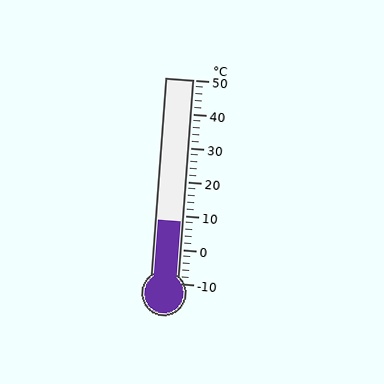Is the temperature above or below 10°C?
The temperature is below 10°C.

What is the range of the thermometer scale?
The thermometer scale ranges from -10°C to 50°C.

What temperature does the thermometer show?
The thermometer shows approximately 8°C.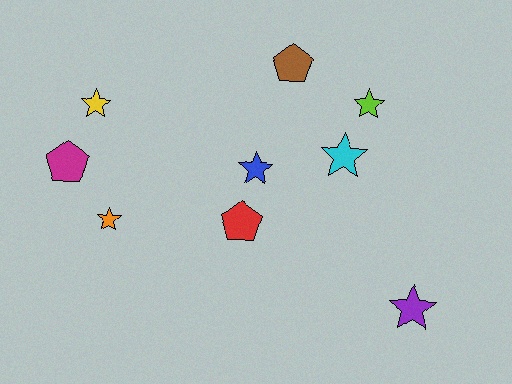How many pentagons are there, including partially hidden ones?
There are 3 pentagons.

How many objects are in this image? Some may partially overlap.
There are 9 objects.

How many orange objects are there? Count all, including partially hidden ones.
There is 1 orange object.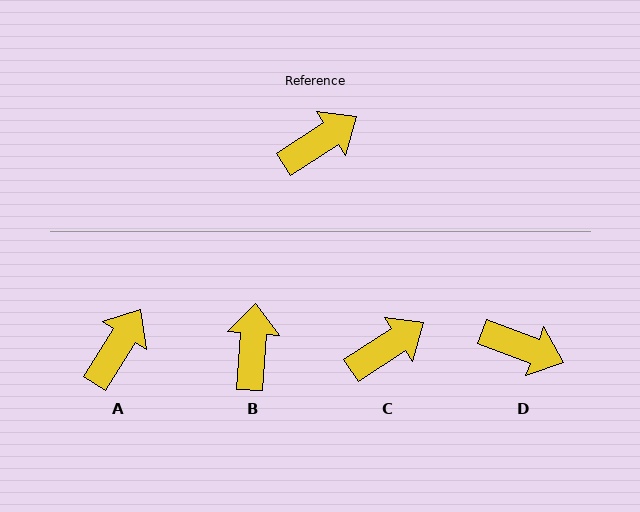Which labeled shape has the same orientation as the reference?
C.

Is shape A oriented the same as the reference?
No, it is off by about 25 degrees.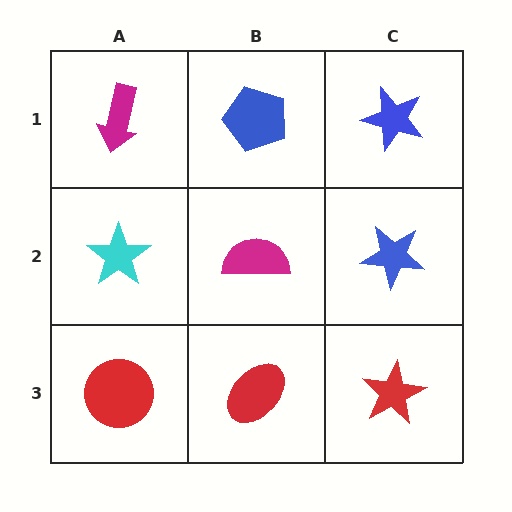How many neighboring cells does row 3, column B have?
3.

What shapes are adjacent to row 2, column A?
A magenta arrow (row 1, column A), a red circle (row 3, column A), a magenta semicircle (row 2, column B).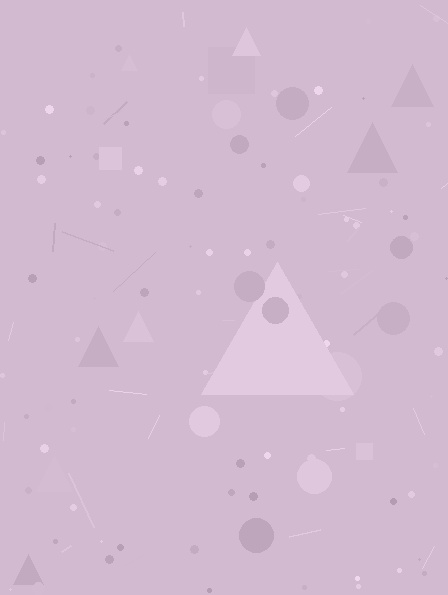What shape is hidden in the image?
A triangle is hidden in the image.